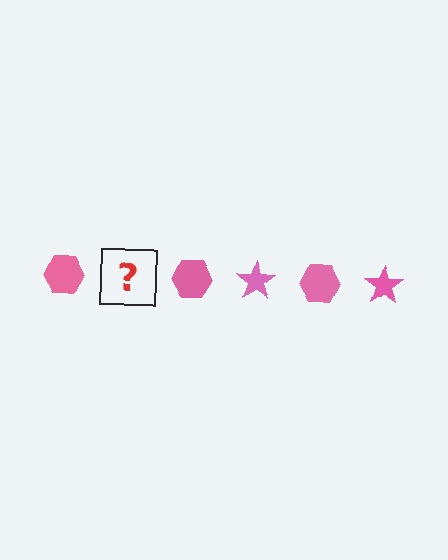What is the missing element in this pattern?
The missing element is a pink star.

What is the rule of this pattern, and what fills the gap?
The rule is that the pattern cycles through hexagon, star shapes in pink. The gap should be filled with a pink star.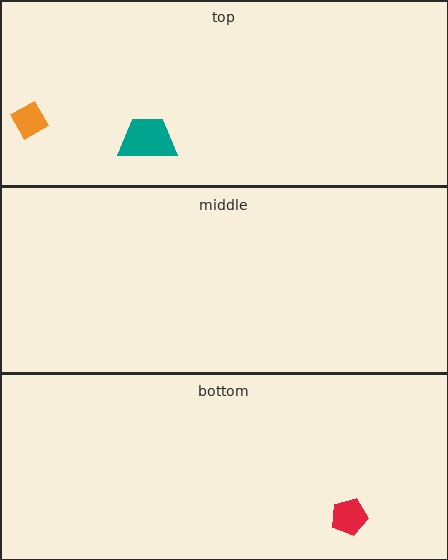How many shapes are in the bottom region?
1.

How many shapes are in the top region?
2.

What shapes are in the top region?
The orange diamond, the teal trapezoid.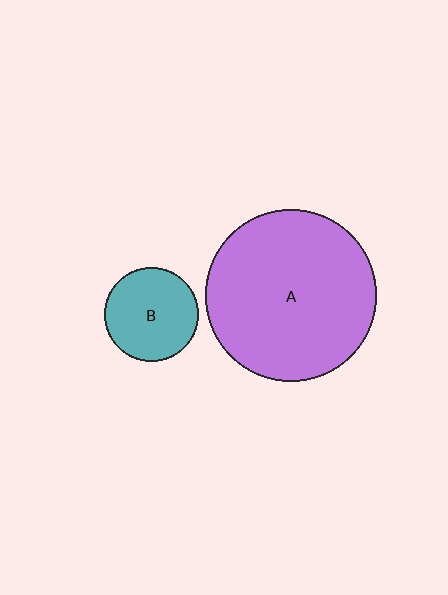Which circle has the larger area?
Circle A (purple).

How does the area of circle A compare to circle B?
Approximately 3.4 times.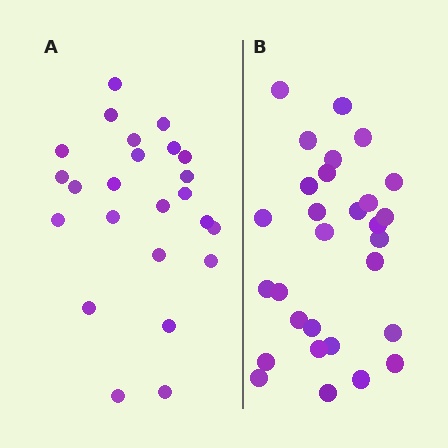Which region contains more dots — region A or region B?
Region B (the right region) has more dots.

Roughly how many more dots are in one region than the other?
Region B has about 5 more dots than region A.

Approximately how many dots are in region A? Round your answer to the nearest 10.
About 20 dots. (The exact count is 24, which rounds to 20.)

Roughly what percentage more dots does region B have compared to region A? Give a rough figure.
About 20% more.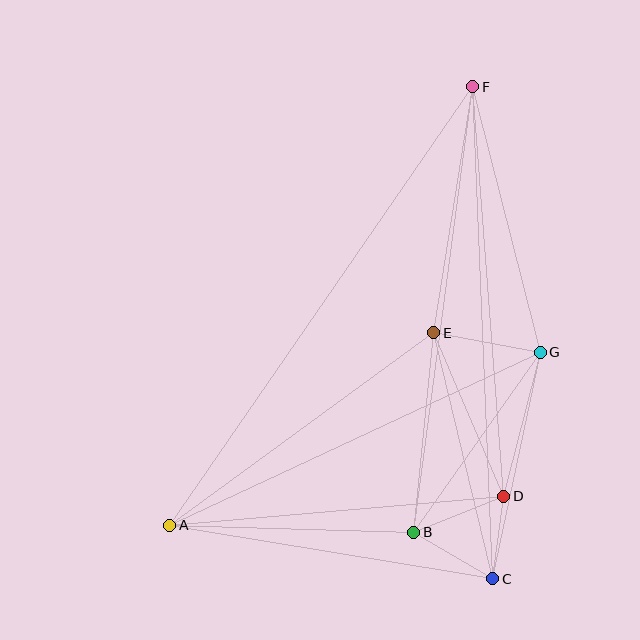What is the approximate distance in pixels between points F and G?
The distance between F and G is approximately 274 pixels.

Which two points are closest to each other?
Points C and D are closest to each other.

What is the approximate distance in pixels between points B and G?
The distance between B and G is approximately 220 pixels.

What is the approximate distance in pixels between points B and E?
The distance between B and E is approximately 200 pixels.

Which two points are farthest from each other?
Points A and F are farthest from each other.